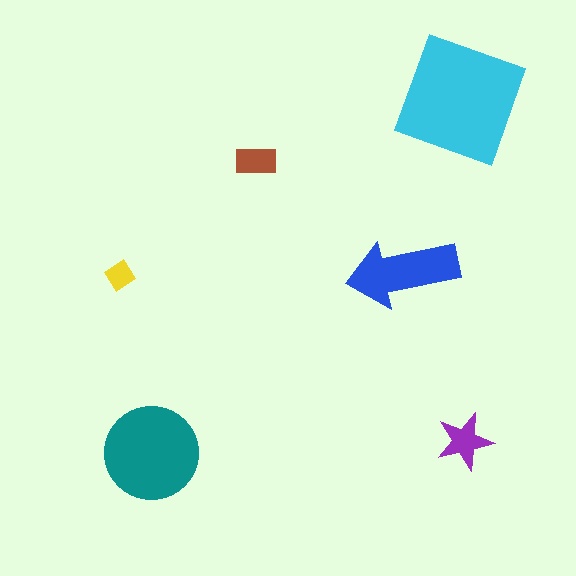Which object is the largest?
The cyan square.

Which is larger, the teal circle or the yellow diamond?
The teal circle.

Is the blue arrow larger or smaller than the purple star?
Larger.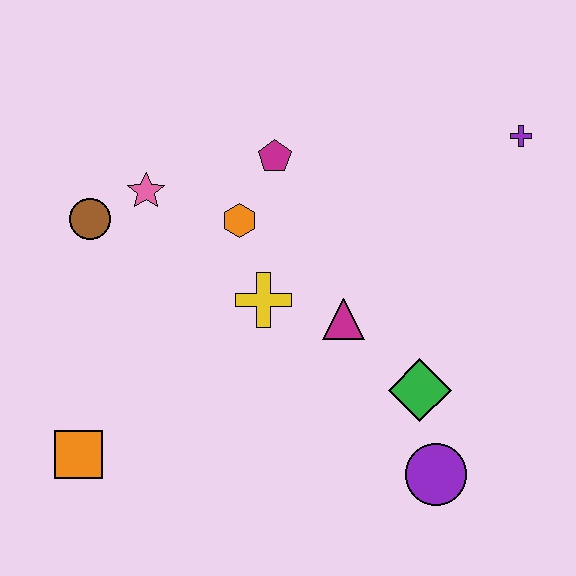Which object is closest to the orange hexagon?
The magenta pentagon is closest to the orange hexagon.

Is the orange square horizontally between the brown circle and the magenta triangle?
No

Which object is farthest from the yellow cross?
The purple cross is farthest from the yellow cross.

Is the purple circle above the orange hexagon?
No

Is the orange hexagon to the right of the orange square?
Yes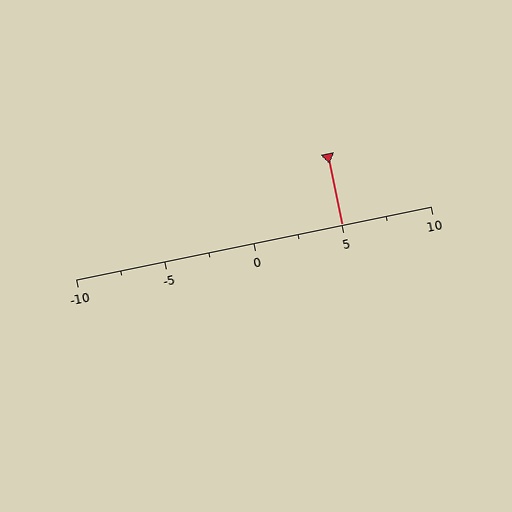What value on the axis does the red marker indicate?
The marker indicates approximately 5.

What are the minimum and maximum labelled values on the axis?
The axis runs from -10 to 10.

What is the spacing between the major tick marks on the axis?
The major ticks are spaced 5 apart.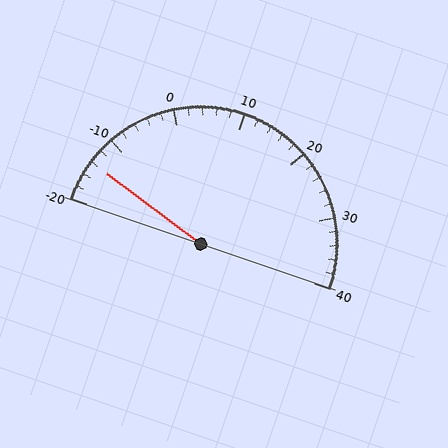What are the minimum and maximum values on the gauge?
The gauge ranges from -20 to 40.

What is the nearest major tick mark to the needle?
The nearest major tick mark is -10.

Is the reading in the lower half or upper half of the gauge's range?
The reading is in the lower half of the range (-20 to 40).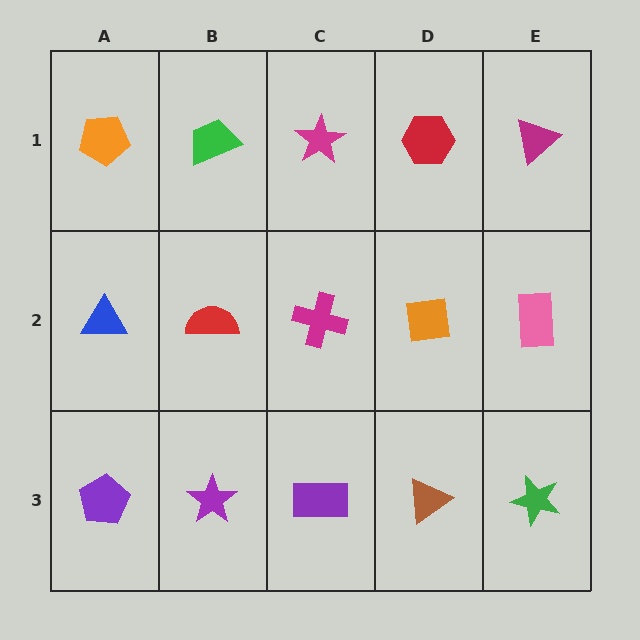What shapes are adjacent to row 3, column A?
A blue triangle (row 2, column A), a purple star (row 3, column B).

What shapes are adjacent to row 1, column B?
A red semicircle (row 2, column B), an orange pentagon (row 1, column A), a magenta star (row 1, column C).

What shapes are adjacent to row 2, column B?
A green trapezoid (row 1, column B), a purple star (row 3, column B), a blue triangle (row 2, column A), a magenta cross (row 2, column C).